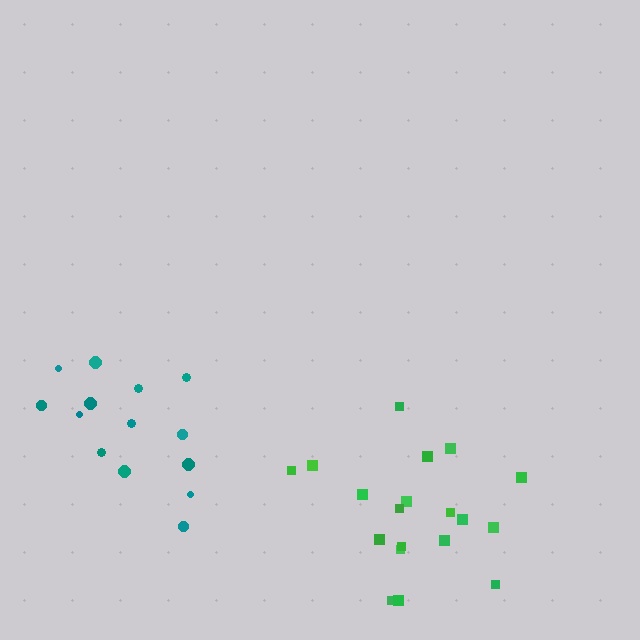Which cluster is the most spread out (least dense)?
Teal.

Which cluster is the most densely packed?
Green.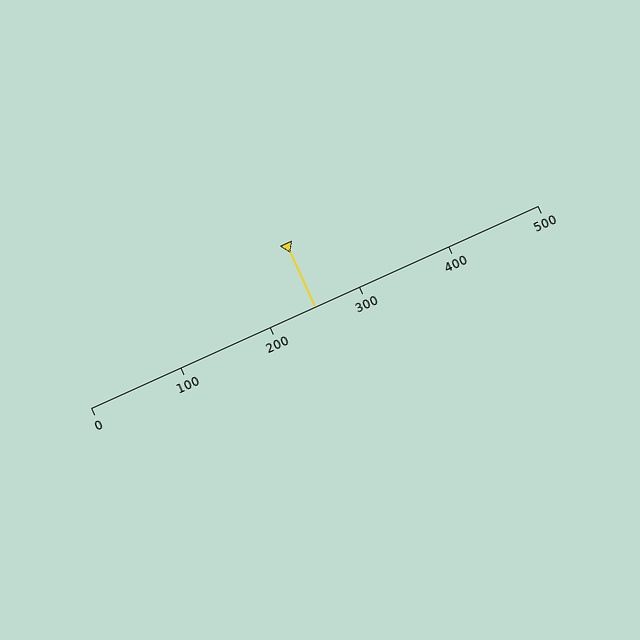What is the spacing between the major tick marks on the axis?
The major ticks are spaced 100 apart.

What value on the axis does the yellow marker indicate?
The marker indicates approximately 250.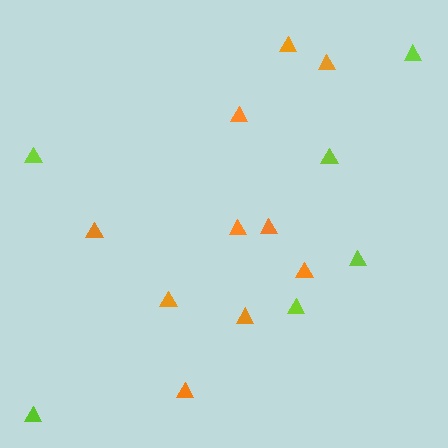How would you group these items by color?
There are 2 groups: one group of lime triangles (6) and one group of orange triangles (10).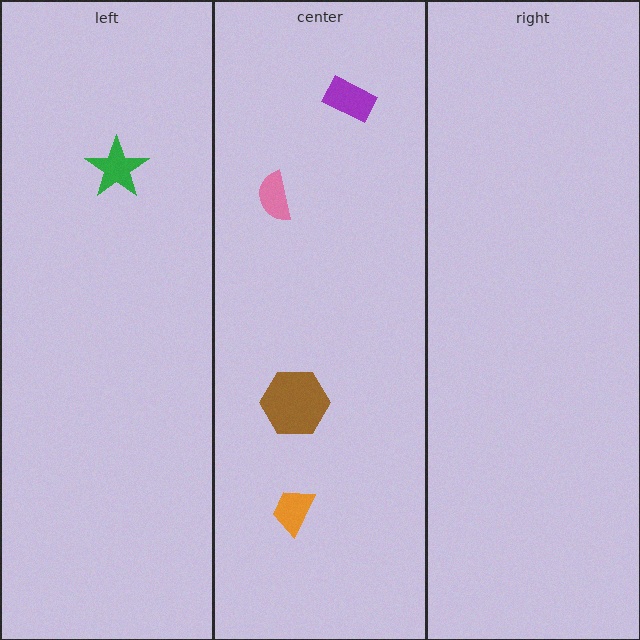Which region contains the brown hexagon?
The center region.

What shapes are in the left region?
The green star.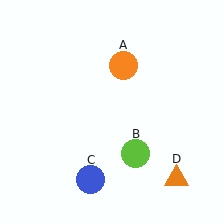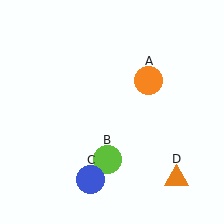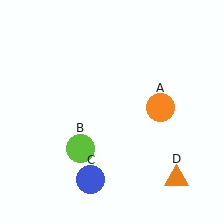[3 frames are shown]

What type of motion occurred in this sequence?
The orange circle (object A), lime circle (object B) rotated clockwise around the center of the scene.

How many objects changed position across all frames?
2 objects changed position: orange circle (object A), lime circle (object B).